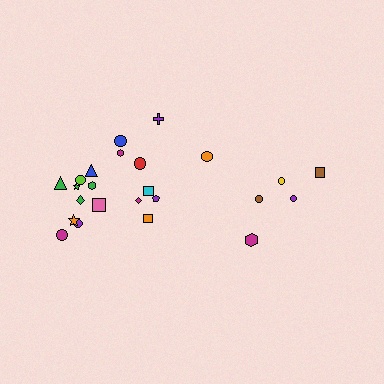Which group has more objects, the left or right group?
The left group.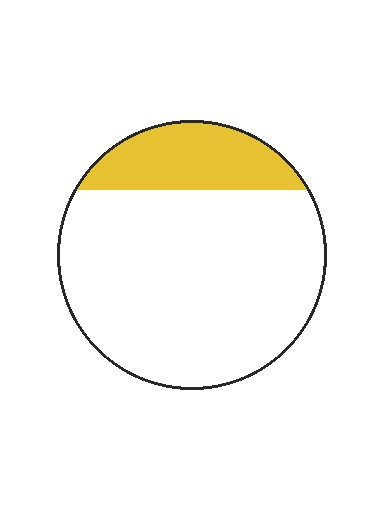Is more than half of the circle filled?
No.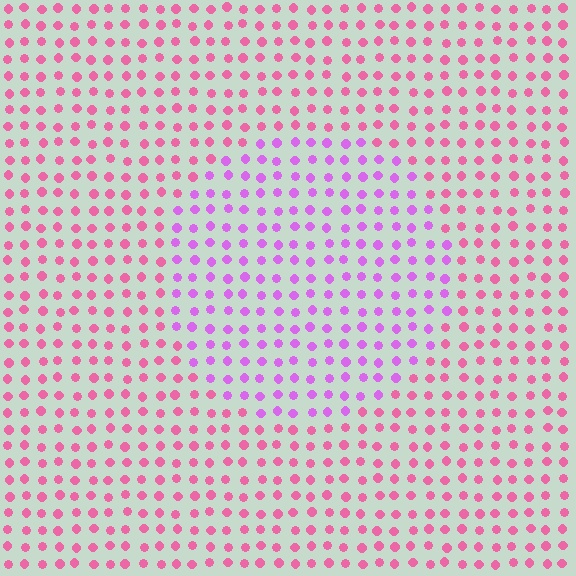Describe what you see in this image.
The image is filled with small pink elements in a uniform arrangement. A circle-shaped region is visible where the elements are tinted to a slightly different hue, forming a subtle color boundary.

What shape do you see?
I see a circle.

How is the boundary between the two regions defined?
The boundary is defined purely by a slight shift in hue (about 41 degrees). Spacing, size, and orientation are identical on both sides.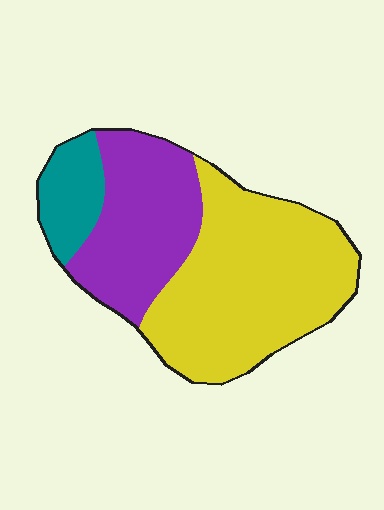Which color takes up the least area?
Teal, at roughly 10%.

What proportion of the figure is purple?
Purple covers 33% of the figure.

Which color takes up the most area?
Yellow, at roughly 55%.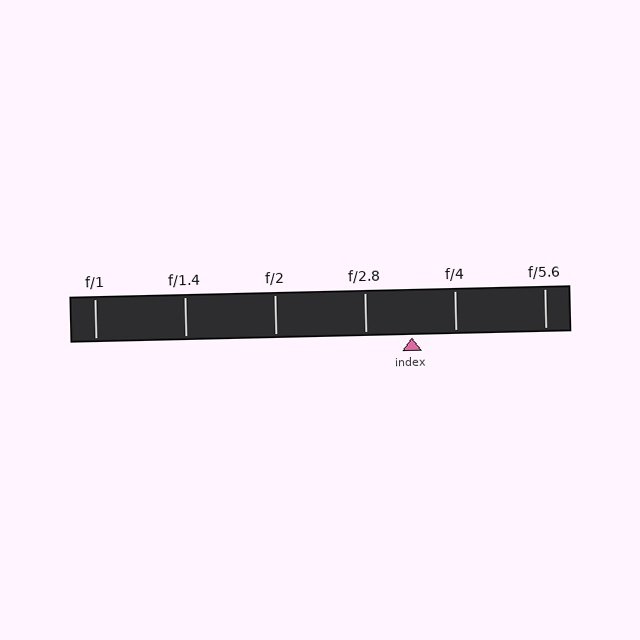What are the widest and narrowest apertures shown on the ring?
The widest aperture shown is f/1 and the narrowest is f/5.6.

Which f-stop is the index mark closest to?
The index mark is closest to f/4.